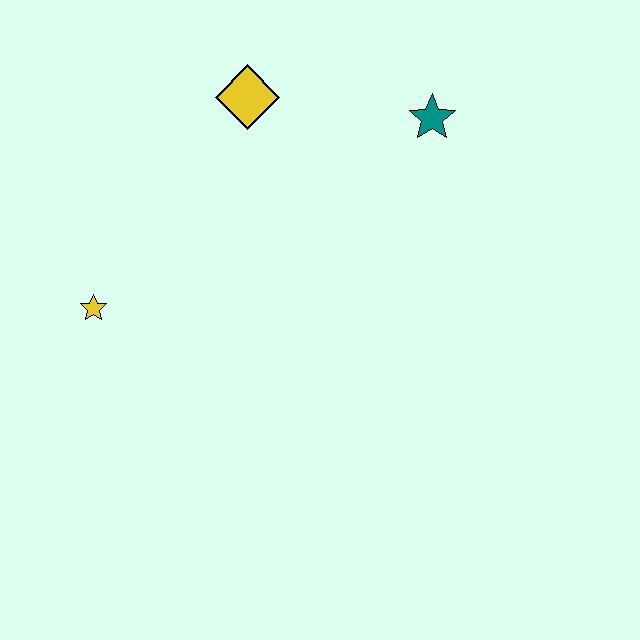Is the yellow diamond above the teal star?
Yes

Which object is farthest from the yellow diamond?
The yellow star is farthest from the yellow diamond.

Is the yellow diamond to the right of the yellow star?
Yes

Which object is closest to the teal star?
The yellow diamond is closest to the teal star.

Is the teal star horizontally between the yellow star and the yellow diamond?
No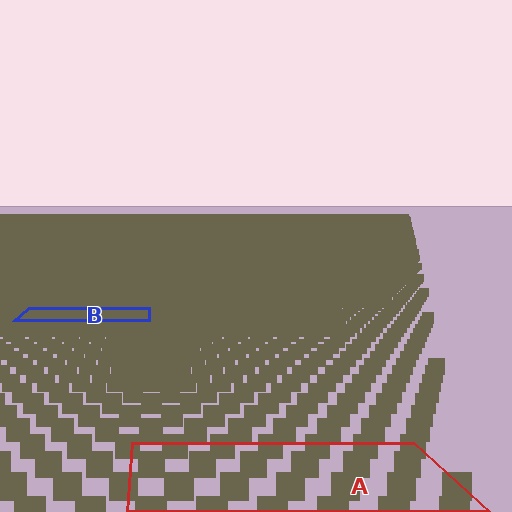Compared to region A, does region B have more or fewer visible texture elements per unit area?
Region B has more texture elements per unit area — they are packed more densely because it is farther away.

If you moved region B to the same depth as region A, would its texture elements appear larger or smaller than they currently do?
They would appear larger. At a closer depth, the same texture elements are projected at a bigger on-screen size.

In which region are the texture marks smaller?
The texture marks are smaller in region B, because it is farther away.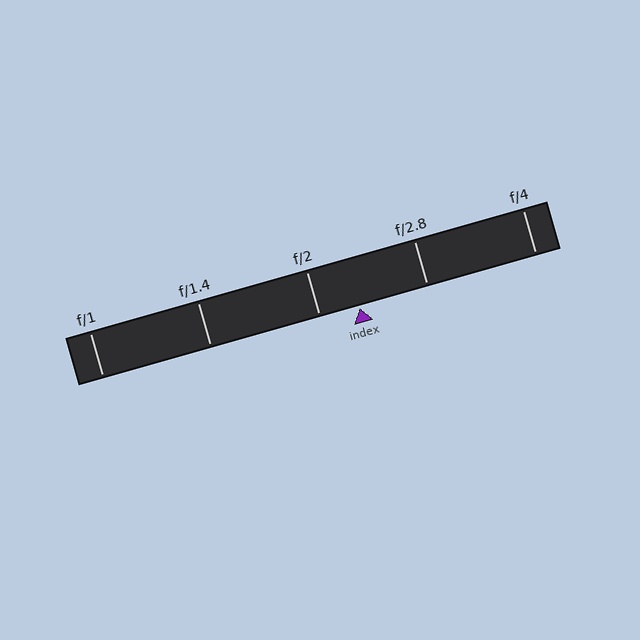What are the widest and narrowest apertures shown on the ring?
The widest aperture shown is f/1 and the narrowest is f/4.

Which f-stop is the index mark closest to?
The index mark is closest to f/2.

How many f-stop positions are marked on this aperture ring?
There are 5 f-stop positions marked.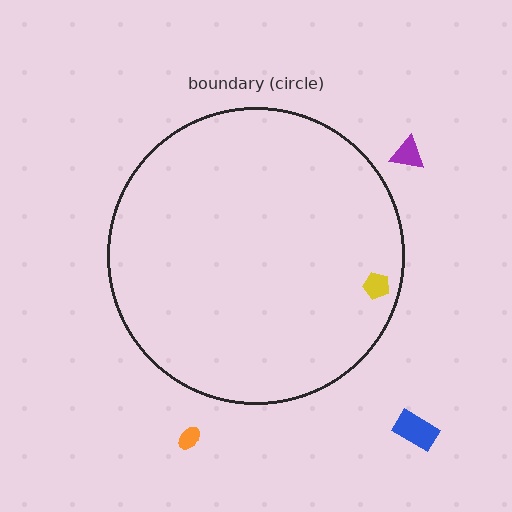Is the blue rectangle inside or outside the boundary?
Outside.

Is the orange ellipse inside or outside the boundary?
Outside.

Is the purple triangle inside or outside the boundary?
Outside.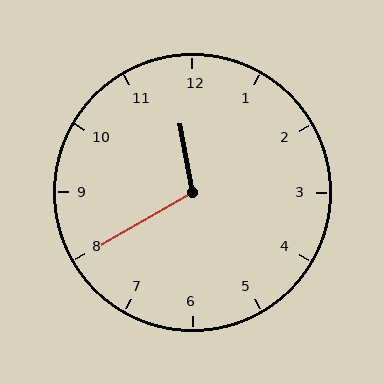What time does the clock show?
11:40.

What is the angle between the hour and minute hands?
Approximately 110 degrees.